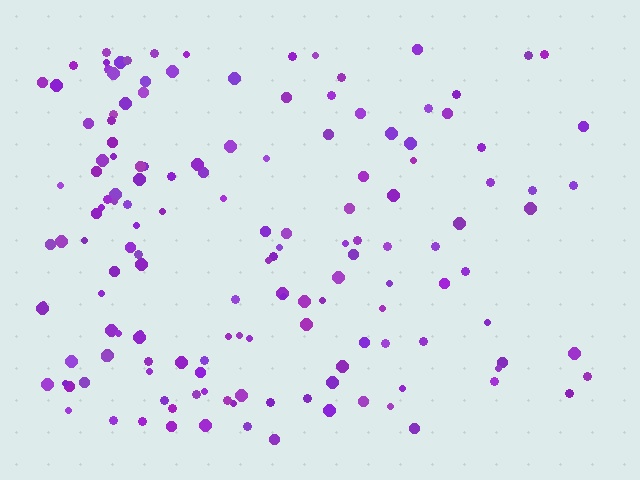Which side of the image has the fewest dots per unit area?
The right.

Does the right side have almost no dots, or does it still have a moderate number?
Still a moderate number, just noticeably fewer than the left.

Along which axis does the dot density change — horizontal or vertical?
Horizontal.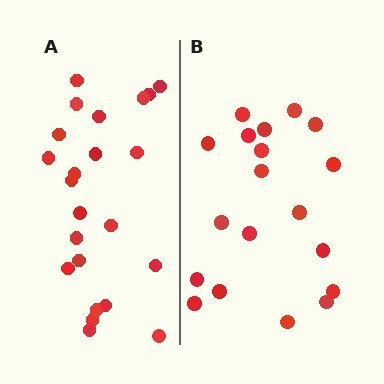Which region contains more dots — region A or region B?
Region A (the left region) has more dots.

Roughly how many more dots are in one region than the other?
Region A has about 4 more dots than region B.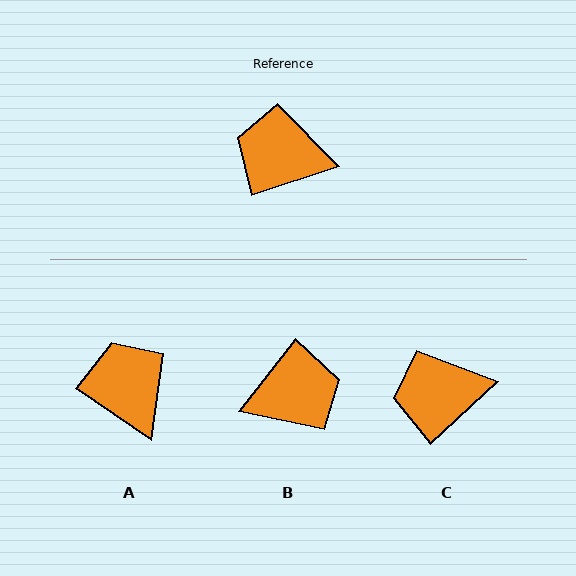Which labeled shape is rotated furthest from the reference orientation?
B, about 147 degrees away.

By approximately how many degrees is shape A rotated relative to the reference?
Approximately 52 degrees clockwise.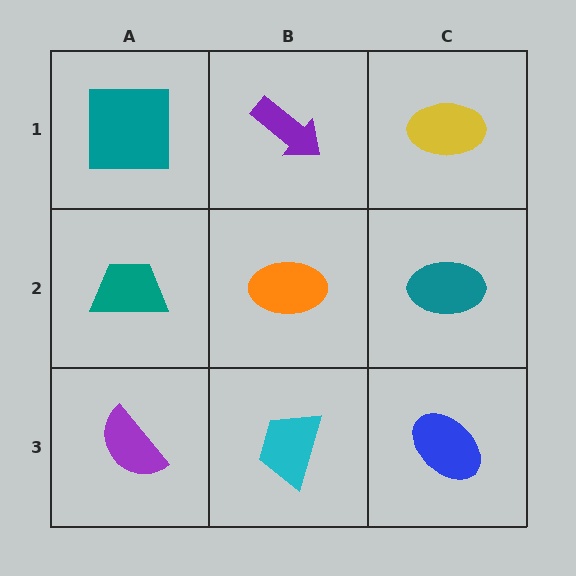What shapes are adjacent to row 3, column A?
A teal trapezoid (row 2, column A), a cyan trapezoid (row 3, column B).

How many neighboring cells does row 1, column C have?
2.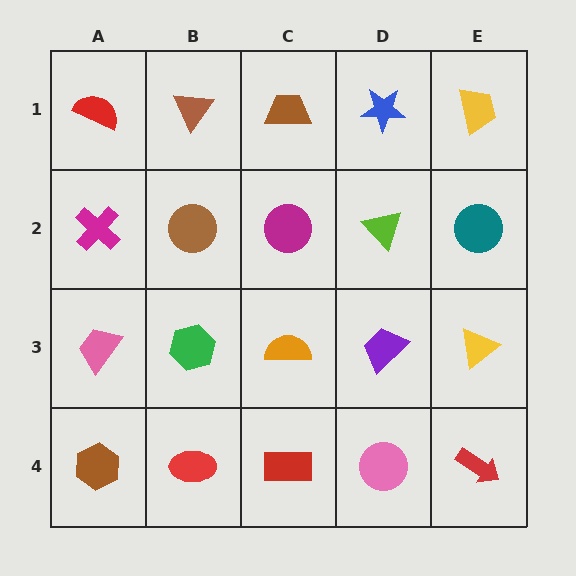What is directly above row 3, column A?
A magenta cross.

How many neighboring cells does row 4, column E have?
2.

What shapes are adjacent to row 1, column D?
A lime triangle (row 2, column D), a brown trapezoid (row 1, column C), a yellow trapezoid (row 1, column E).